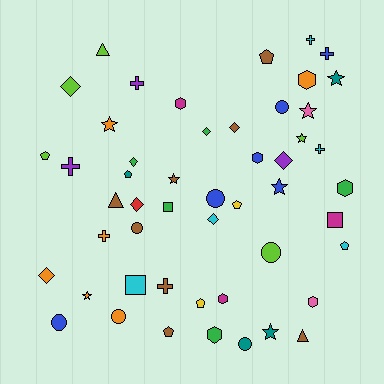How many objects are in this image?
There are 50 objects.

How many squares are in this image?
There are 3 squares.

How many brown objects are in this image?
There are 8 brown objects.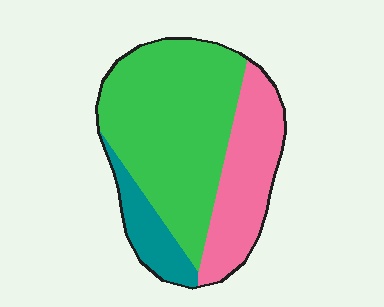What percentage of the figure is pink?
Pink covers about 30% of the figure.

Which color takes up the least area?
Teal, at roughly 15%.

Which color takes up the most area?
Green, at roughly 60%.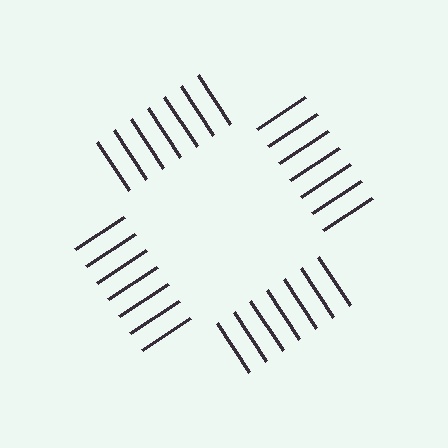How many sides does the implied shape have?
4 sides — the line-ends trace a square.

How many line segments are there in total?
28 — 7 along each of the 4 edges.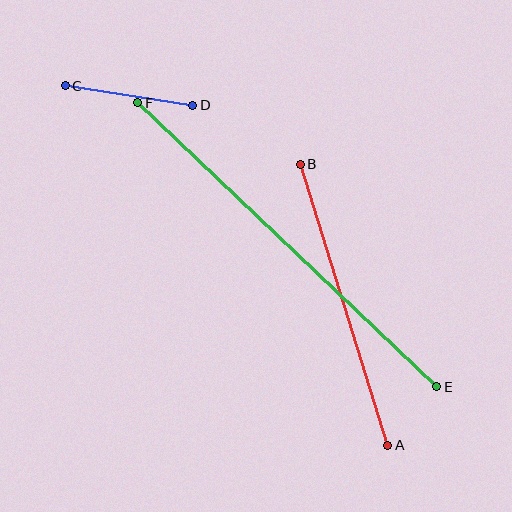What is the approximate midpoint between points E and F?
The midpoint is at approximately (287, 245) pixels.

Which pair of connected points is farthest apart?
Points E and F are farthest apart.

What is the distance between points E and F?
The distance is approximately 412 pixels.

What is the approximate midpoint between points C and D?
The midpoint is at approximately (129, 96) pixels.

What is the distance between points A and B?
The distance is approximately 295 pixels.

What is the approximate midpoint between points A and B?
The midpoint is at approximately (344, 305) pixels.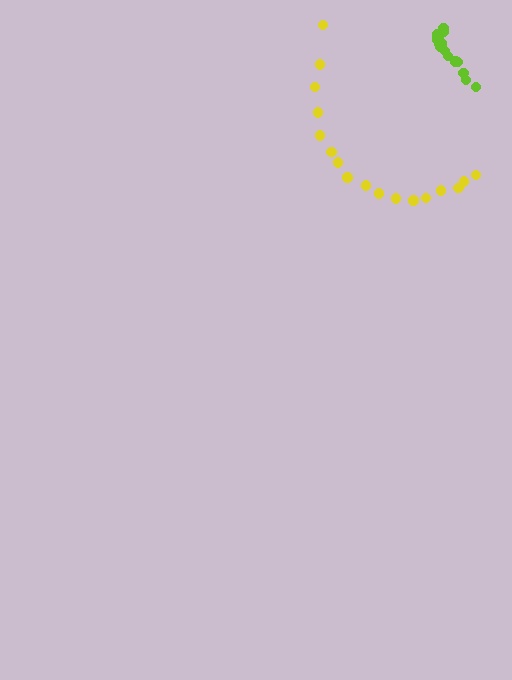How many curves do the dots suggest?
There are 2 distinct paths.